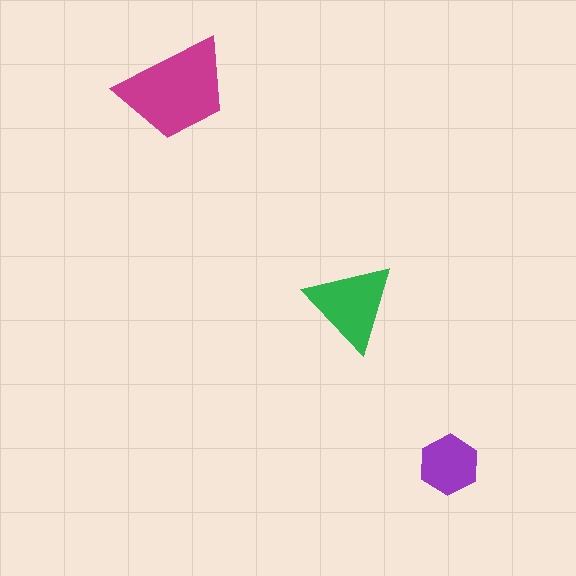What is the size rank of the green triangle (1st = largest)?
2nd.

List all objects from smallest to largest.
The purple hexagon, the green triangle, the magenta trapezoid.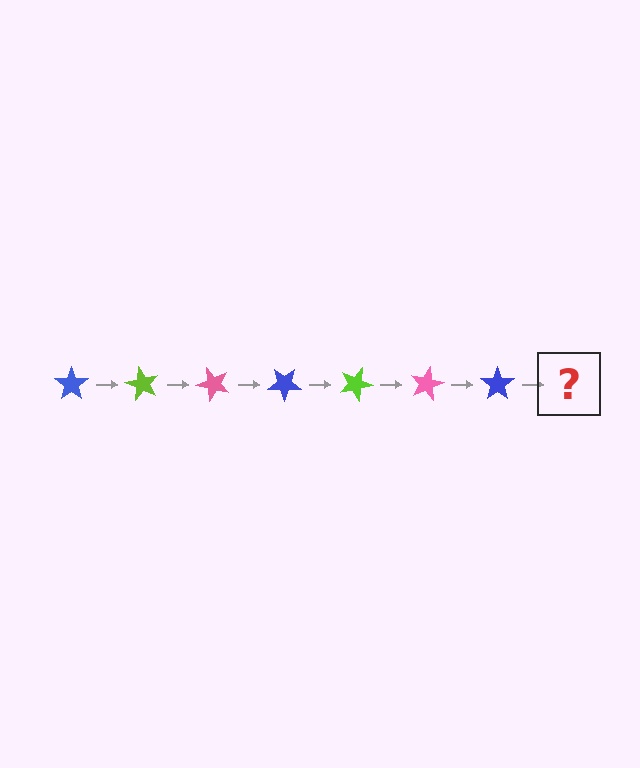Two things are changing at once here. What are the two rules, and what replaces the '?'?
The two rules are that it rotates 60 degrees each step and the color cycles through blue, lime, and pink. The '?' should be a lime star, rotated 420 degrees from the start.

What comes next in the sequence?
The next element should be a lime star, rotated 420 degrees from the start.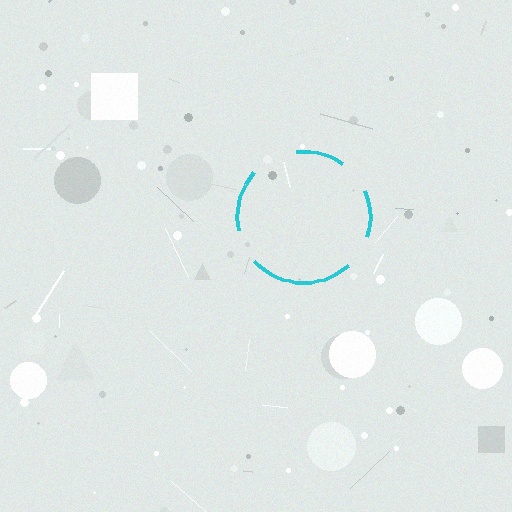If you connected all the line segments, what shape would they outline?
They would outline a circle.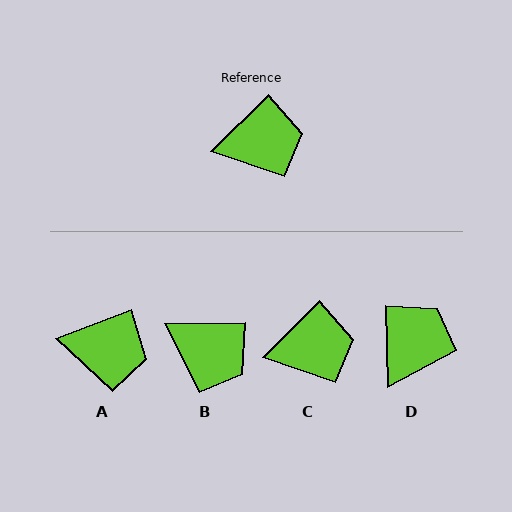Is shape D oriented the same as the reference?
No, it is off by about 47 degrees.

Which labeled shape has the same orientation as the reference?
C.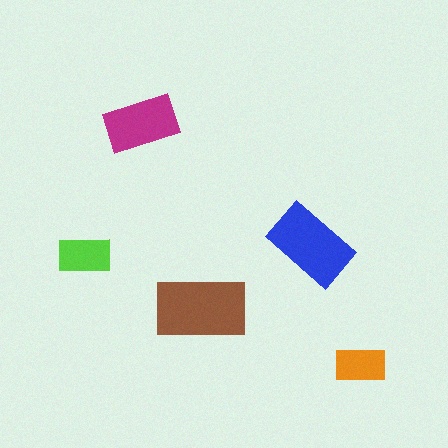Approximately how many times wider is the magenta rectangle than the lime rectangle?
About 1.5 times wider.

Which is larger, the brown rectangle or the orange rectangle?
The brown one.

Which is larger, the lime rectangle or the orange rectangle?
The lime one.